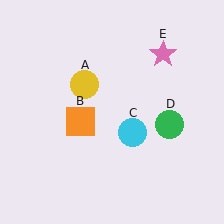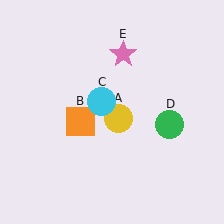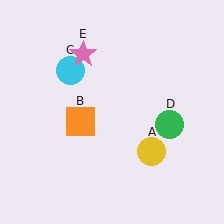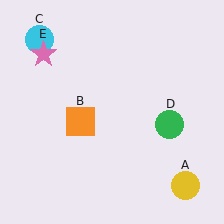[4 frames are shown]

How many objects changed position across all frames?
3 objects changed position: yellow circle (object A), cyan circle (object C), pink star (object E).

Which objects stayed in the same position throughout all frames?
Orange square (object B) and green circle (object D) remained stationary.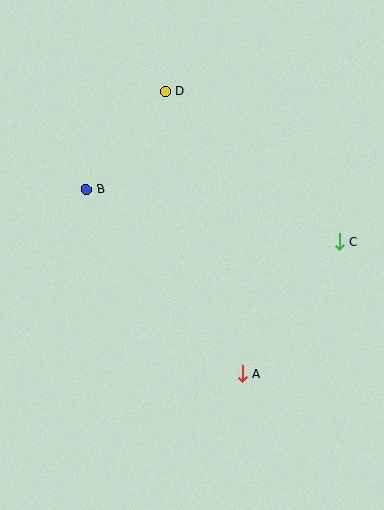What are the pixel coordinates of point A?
Point A is at (242, 373).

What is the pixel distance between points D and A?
The distance between D and A is 292 pixels.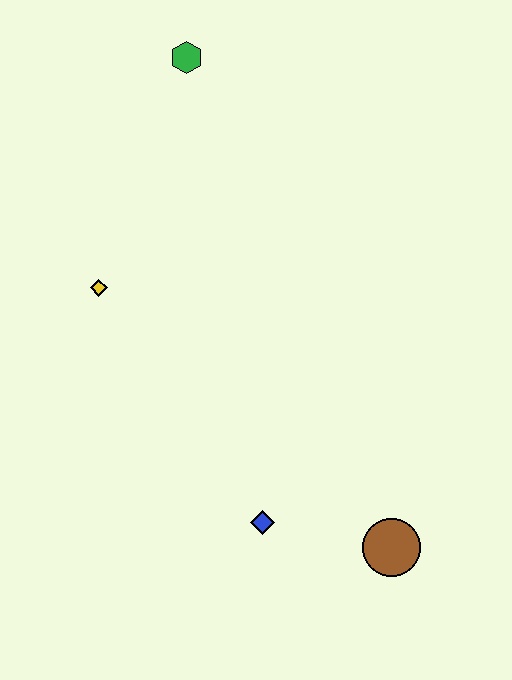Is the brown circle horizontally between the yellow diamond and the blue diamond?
No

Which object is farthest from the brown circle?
The green hexagon is farthest from the brown circle.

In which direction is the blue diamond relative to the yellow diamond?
The blue diamond is below the yellow diamond.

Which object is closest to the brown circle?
The blue diamond is closest to the brown circle.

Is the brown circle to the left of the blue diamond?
No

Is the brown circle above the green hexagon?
No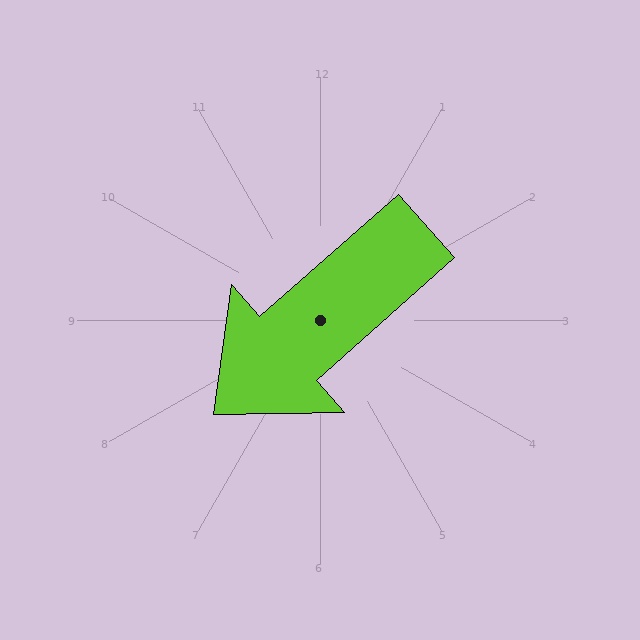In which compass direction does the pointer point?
Southwest.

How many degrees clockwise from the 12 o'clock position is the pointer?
Approximately 229 degrees.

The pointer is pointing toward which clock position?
Roughly 8 o'clock.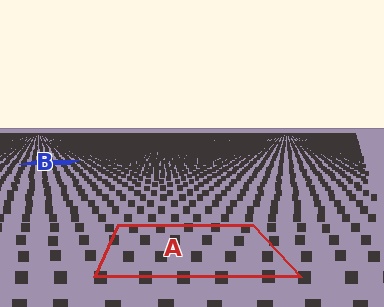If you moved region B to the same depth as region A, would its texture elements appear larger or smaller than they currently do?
They would appear larger. At a closer depth, the same texture elements are projected at a bigger on-screen size.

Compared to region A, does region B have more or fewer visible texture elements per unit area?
Region B has more texture elements per unit area — they are packed more densely because it is farther away.